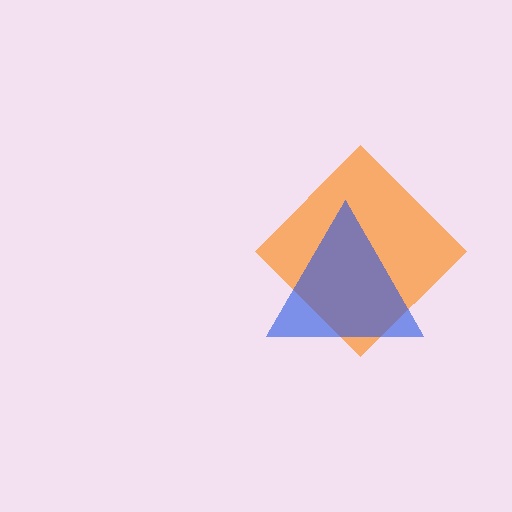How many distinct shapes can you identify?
There are 2 distinct shapes: an orange diamond, a blue triangle.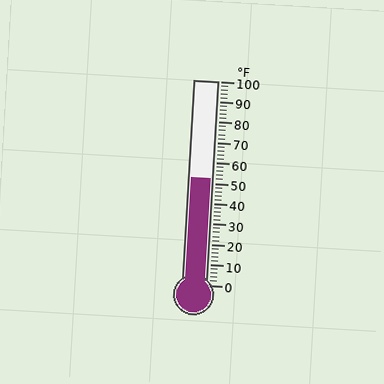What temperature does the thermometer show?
The thermometer shows approximately 52°F.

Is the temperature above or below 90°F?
The temperature is below 90°F.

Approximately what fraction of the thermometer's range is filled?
The thermometer is filled to approximately 50% of its range.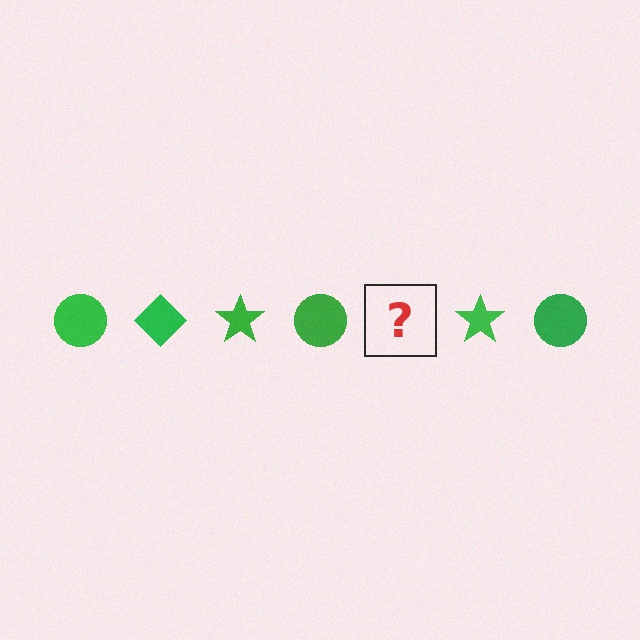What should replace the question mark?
The question mark should be replaced with a green diamond.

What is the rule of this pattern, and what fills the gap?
The rule is that the pattern cycles through circle, diamond, star shapes in green. The gap should be filled with a green diamond.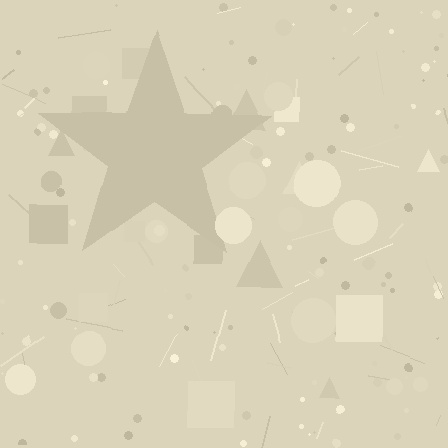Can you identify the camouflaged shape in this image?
The camouflaged shape is a star.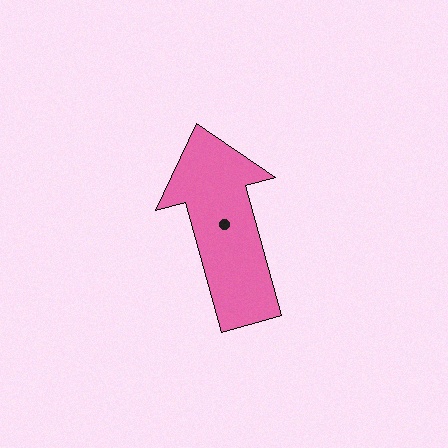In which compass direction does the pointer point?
North.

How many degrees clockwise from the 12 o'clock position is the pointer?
Approximately 345 degrees.